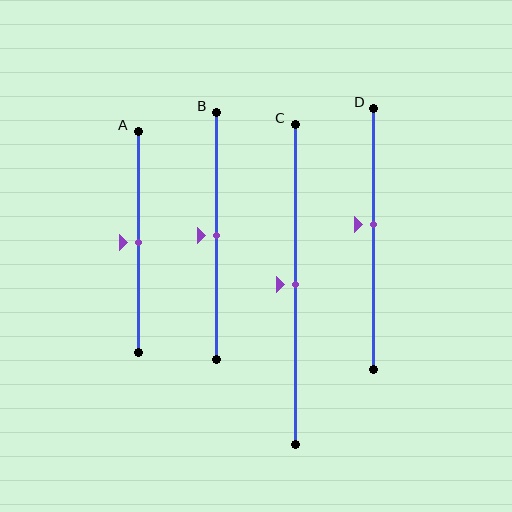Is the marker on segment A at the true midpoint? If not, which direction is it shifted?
Yes, the marker on segment A is at the true midpoint.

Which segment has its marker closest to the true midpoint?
Segment A has its marker closest to the true midpoint.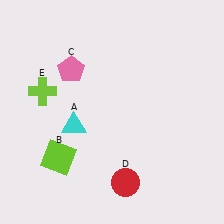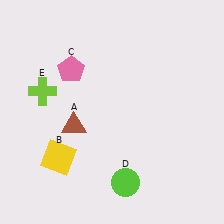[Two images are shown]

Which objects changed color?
A changed from cyan to brown. B changed from lime to yellow. D changed from red to lime.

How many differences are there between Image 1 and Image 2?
There are 3 differences between the two images.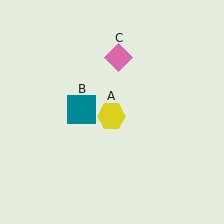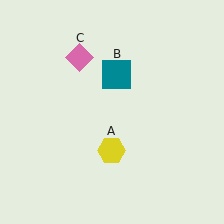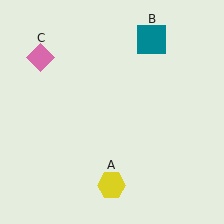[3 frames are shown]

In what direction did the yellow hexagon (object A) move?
The yellow hexagon (object A) moved down.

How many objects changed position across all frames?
3 objects changed position: yellow hexagon (object A), teal square (object B), pink diamond (object C).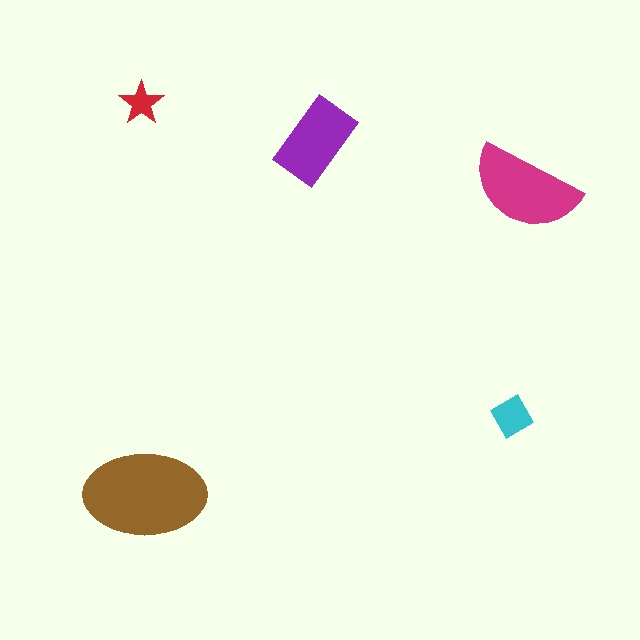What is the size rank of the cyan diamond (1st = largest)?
4th.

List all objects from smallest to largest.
The red star, the cyan diamond, the purple rectangle, the magenta semicircle, the brown ellipse.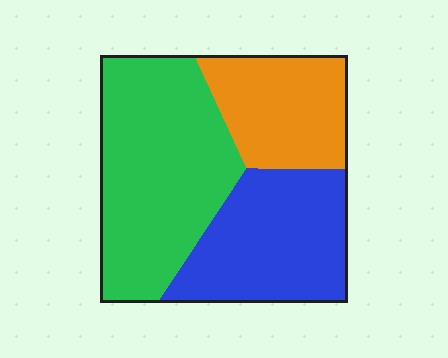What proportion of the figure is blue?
Blue covers about 30% of the figure.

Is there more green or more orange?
Green.